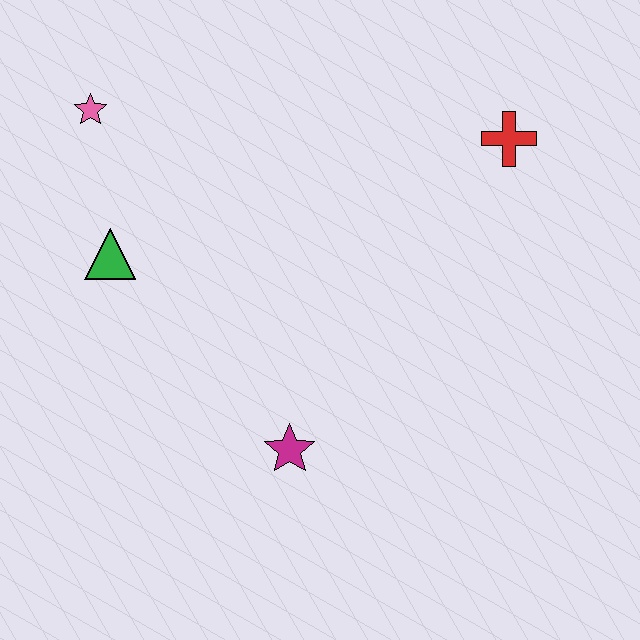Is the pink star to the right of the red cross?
No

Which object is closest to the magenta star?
The green triangle is closest to the magenta star.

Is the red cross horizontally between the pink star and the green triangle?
No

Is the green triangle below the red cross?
Yes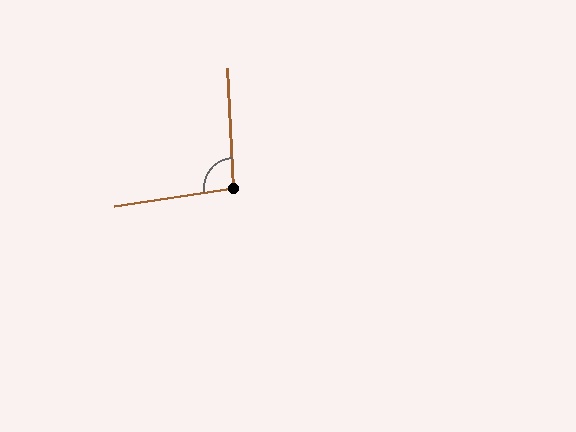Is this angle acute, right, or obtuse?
It is obtuse.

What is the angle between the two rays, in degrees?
Approximately 95 degrees.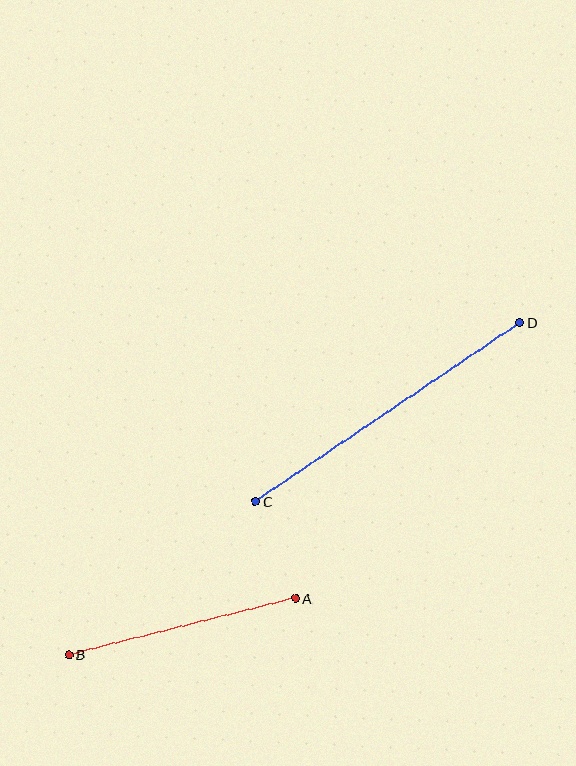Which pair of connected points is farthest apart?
Points C and D are farthest apart.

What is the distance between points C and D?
The distance is approximately 319 pixels.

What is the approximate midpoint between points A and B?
The midpoint is at approximately (182, 627) pixels.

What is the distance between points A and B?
The distance is approximately 234 pixels.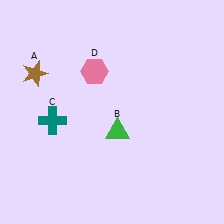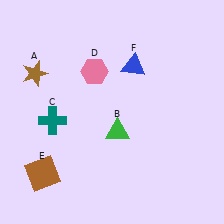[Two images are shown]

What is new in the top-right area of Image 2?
A blue triangle (F) was added in the top-right area of Image 2.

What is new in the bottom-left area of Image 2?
A brown square (E) was added in the bottom-left area of Image 2.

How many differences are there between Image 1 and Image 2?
There are 2 differences between the two images.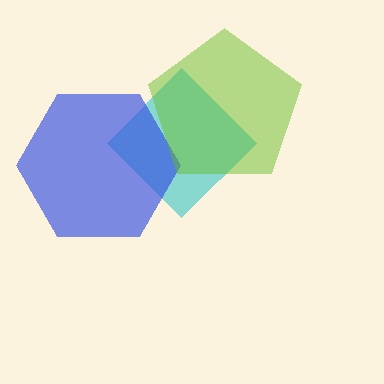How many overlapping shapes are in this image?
There are 3 overlapping shapes in the image.